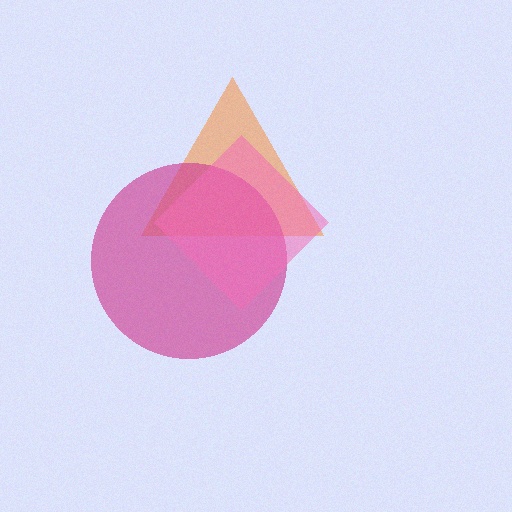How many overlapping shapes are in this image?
There are 3 overlapping shapes in the image.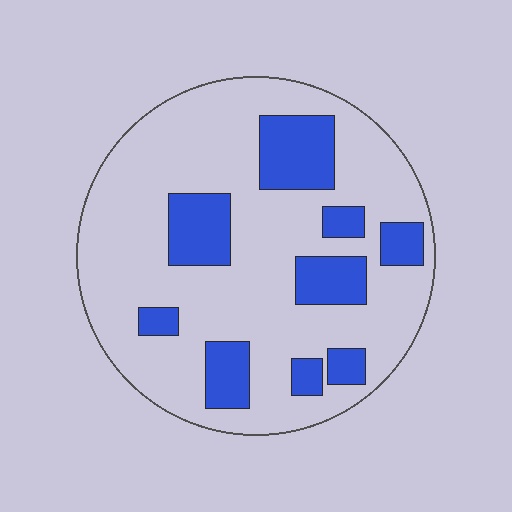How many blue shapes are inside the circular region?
9.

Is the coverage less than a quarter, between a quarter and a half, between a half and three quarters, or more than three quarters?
Less than a quarter.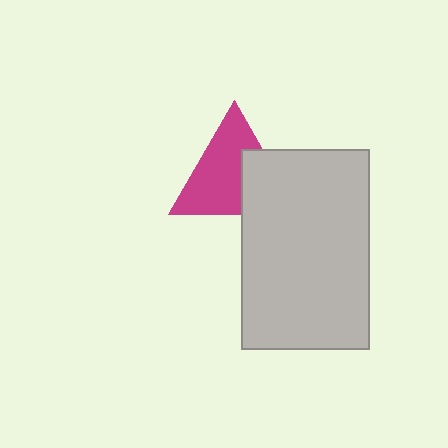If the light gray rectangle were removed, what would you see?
You would see the complete magenta triangle.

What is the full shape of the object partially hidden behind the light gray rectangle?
The partially hidden object is a magenta triangle.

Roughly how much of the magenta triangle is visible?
Most of it is visible (roughly 66%).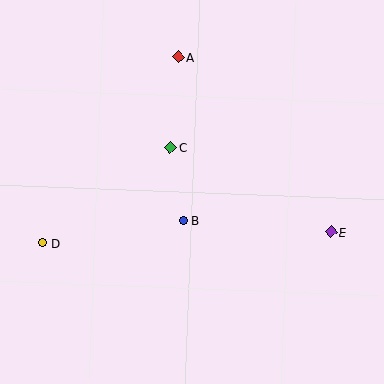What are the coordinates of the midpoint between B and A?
The midpoint between B and A is at (181, 139).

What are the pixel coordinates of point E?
Point E is at (331, 232).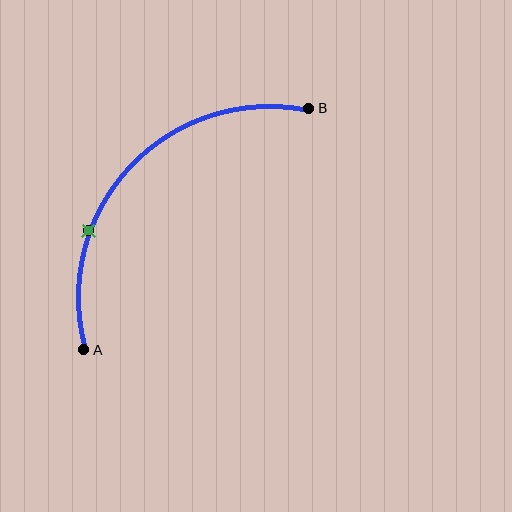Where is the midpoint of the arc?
The arc midpoint is the point on the curve farthest from the straight line joining A and B. It sits above and to the left of that line.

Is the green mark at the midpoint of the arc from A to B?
No. The green mark lies on the arc but is closer to endpoint A. The arc midpoint would be at the point on the curve equidistant along the arc from both A and B.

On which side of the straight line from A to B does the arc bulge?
The arc bulges above and to the left of the straight line connecting A and B.